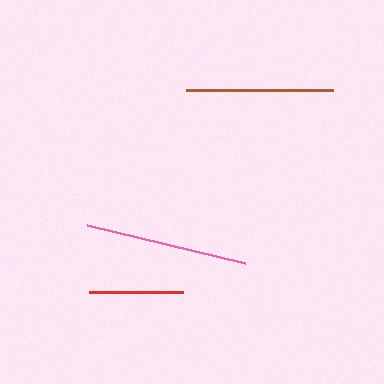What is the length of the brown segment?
The brown segment is approximately 147 pixels long.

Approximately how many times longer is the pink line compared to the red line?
The pink line is approximately 1.7 times the length of the red line.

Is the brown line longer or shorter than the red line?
The brown line is longer than the red line.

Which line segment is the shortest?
The red line is the shortest at approximately 94 pixels.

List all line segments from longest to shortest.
From longest to shortest: pink, brown, red.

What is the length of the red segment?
The red segment is approximately 94 pixels long.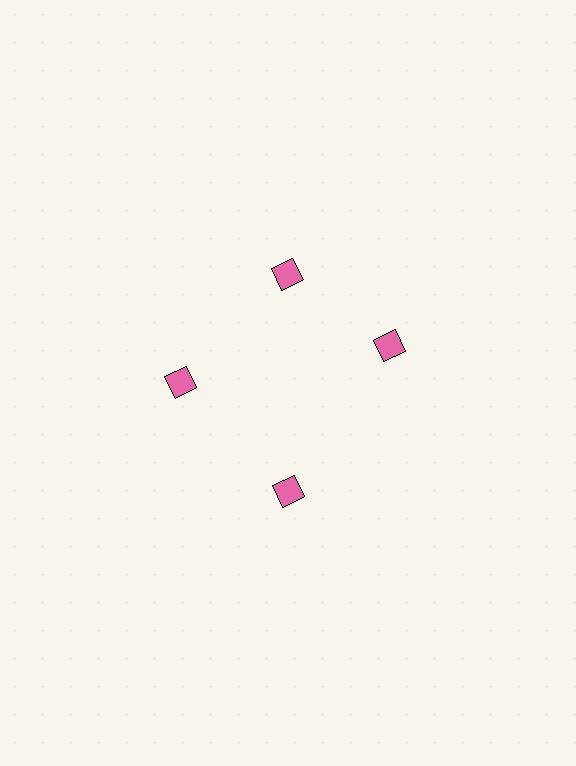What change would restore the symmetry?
The symmetry would be restored by rotating it back into even spacing with its neighbors so that all 4 squares sit at equal angles and equal distance from the center.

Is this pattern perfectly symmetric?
No. The 4 pink squares are arranged in a ring, but one element near the 3 o'clock position is rotated out of alignment along the ring, breaking the 4-fold rotational symmetry.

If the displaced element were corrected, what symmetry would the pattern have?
It would have 4-fold rotational symmetry — the pattern would map onto itself every 90 degrees.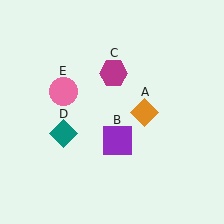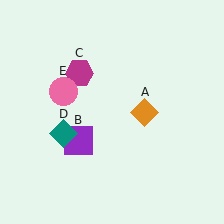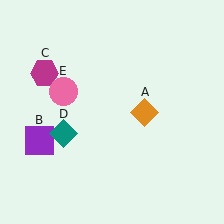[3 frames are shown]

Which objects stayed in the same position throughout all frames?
Orange diamond (object A) and teal diamond (object D) and pink circle (object E) remained stationary.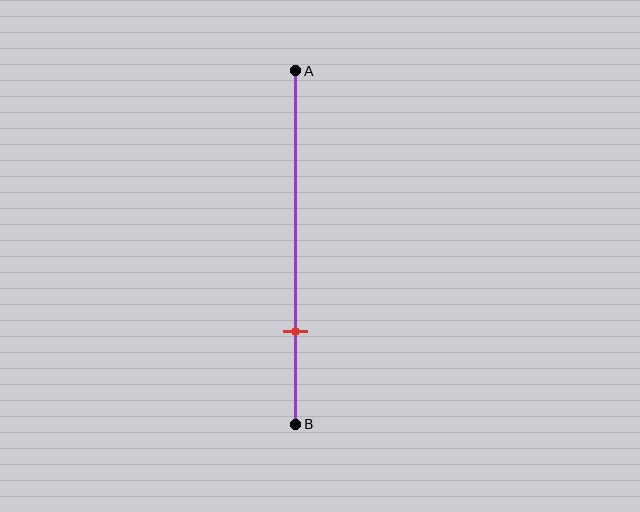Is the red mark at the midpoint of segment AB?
No, the mark is at about 75% from A, not at the 50% midpoint.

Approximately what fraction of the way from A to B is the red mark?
The red mark is approximately 75% of the way from A to B.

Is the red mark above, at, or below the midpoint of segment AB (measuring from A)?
The red mark is below the midpoint of segment AB.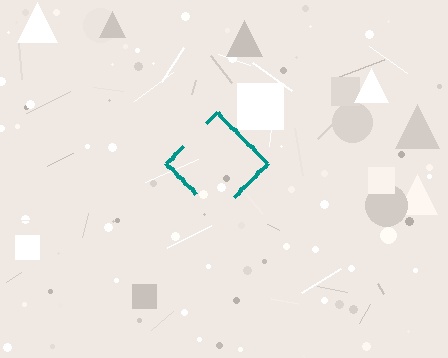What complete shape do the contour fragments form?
The contour fragments form a diamond.